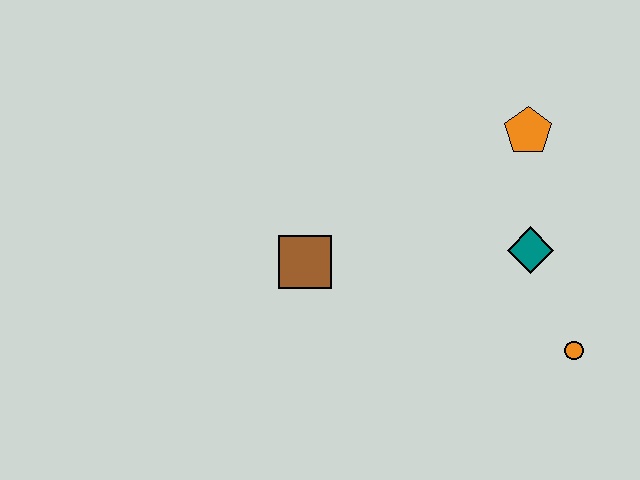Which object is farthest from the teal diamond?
The brown square is farthest from the teal diamond.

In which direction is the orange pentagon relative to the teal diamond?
The orange pentagon is above the teal diamond.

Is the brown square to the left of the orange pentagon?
Yes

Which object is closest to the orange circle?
The teal diamond is closest to the orange circle.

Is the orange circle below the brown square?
Yes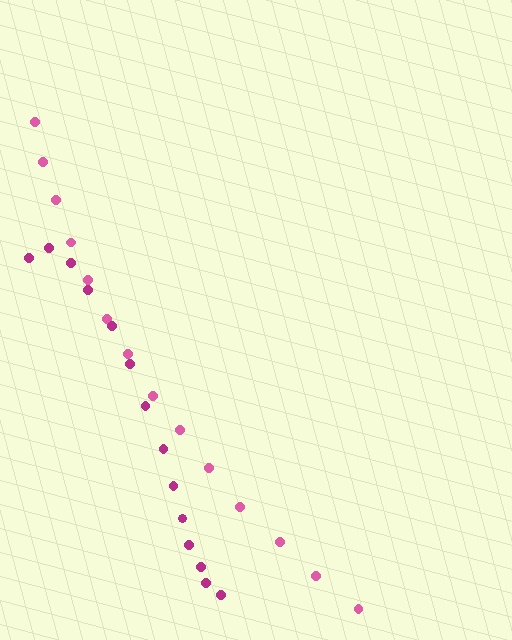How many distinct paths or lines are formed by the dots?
There are 2 distinct paths.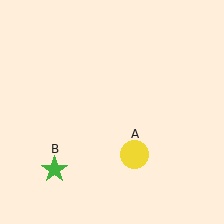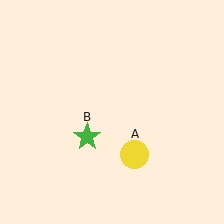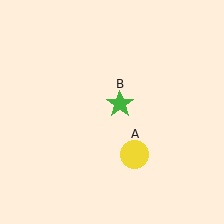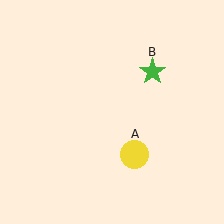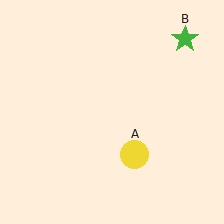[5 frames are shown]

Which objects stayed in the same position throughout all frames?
Yellow circle (object A) remained stationary.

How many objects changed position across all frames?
1 object changed position: green star (object B).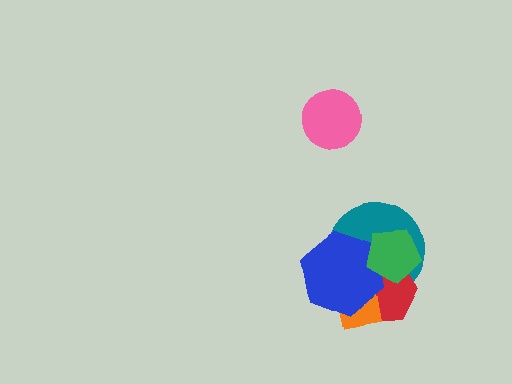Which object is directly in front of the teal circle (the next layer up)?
The red hexagon is directly in front of the teal circle.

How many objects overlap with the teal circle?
4 objects overlap with the teal circle.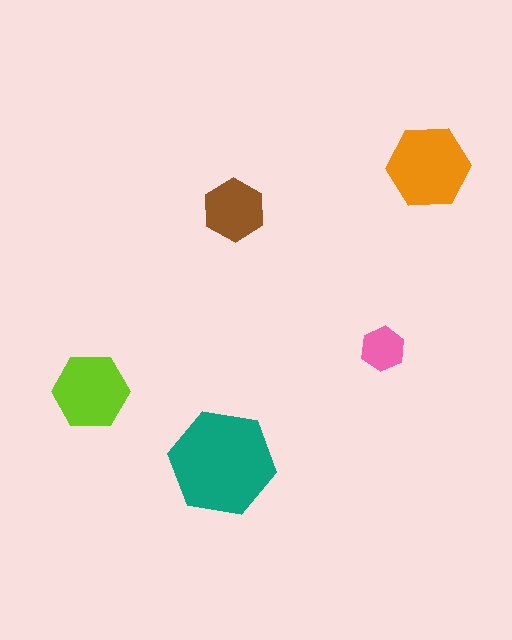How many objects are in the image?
There are 5 objects in the image.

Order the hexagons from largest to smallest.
the teal one, the orange one, the lime one, the brown one, the pink one.